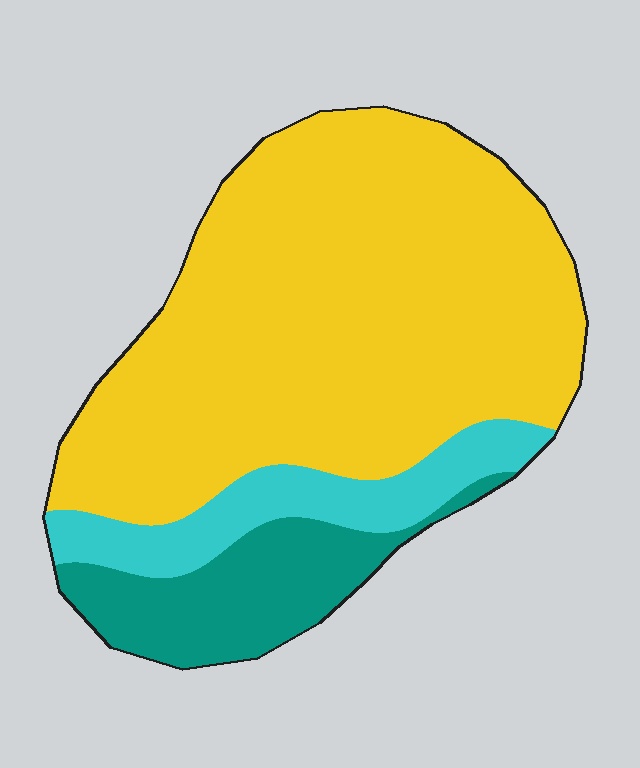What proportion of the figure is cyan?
Cyan takes up about one eighth (1/8) of the figure.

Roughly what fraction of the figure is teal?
Teal takes up less than a sixth of the figure.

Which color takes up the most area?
Yellow, at roughly 70%.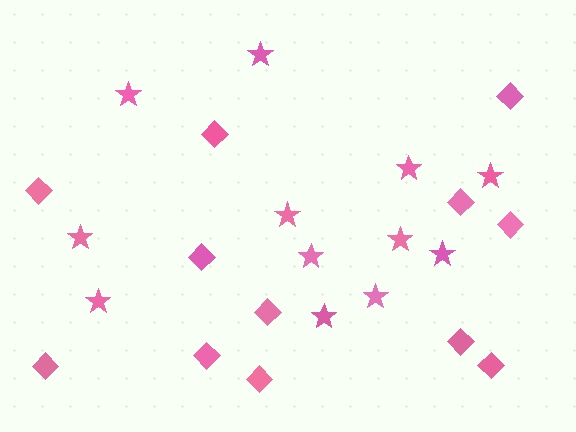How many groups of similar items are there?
There are 2 groups: one group of stars (12) and one group of diamonds (12).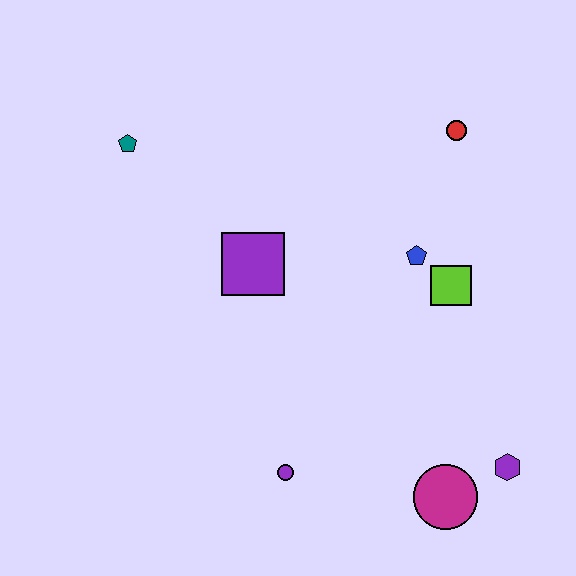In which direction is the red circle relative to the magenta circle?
The red circle is above the magenta circle.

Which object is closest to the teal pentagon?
The purple square is closest to the teal pentagon.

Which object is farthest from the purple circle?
The red circle is farthest from the purple circle.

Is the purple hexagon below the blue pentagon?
Yes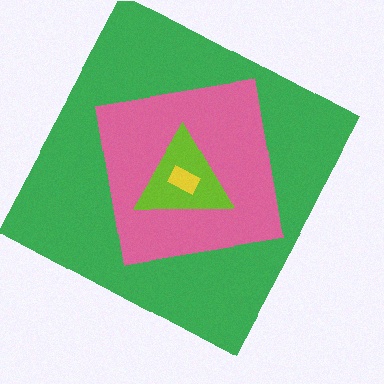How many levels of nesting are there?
4.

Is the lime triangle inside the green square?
Yes.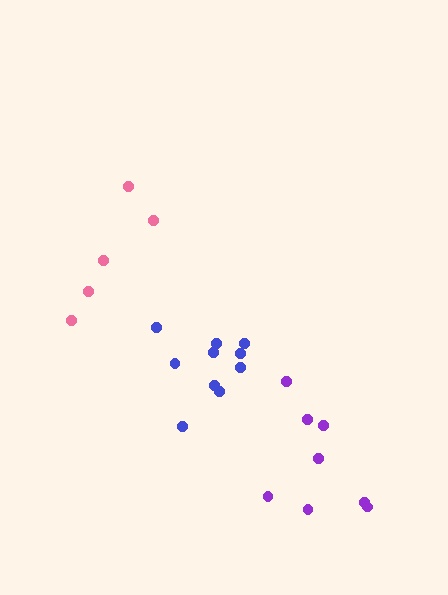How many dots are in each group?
Group 1: 5 dots, Group 2: 8 dots, Group 3: 10 dots (23 total).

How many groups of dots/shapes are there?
There are 3 groups.